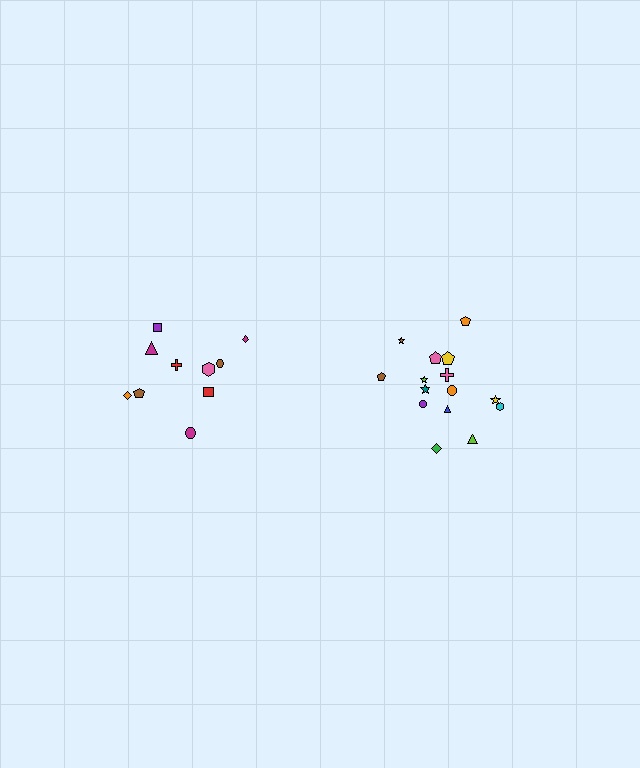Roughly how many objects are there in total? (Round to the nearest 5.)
Roughly 25 objects in total.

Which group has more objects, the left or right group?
The right group.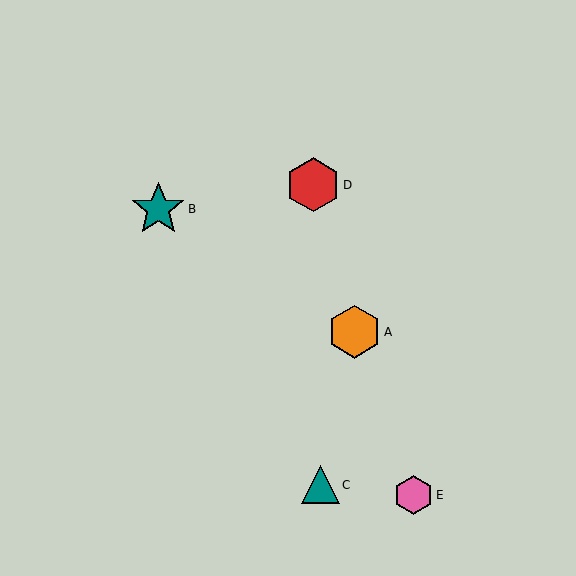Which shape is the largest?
The red hexagon (labeled D) is the largest.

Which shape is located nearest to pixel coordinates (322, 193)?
The red hexagon (labeled D) at (313, 185) is nearest to that location.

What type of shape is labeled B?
Shape B is a teal star.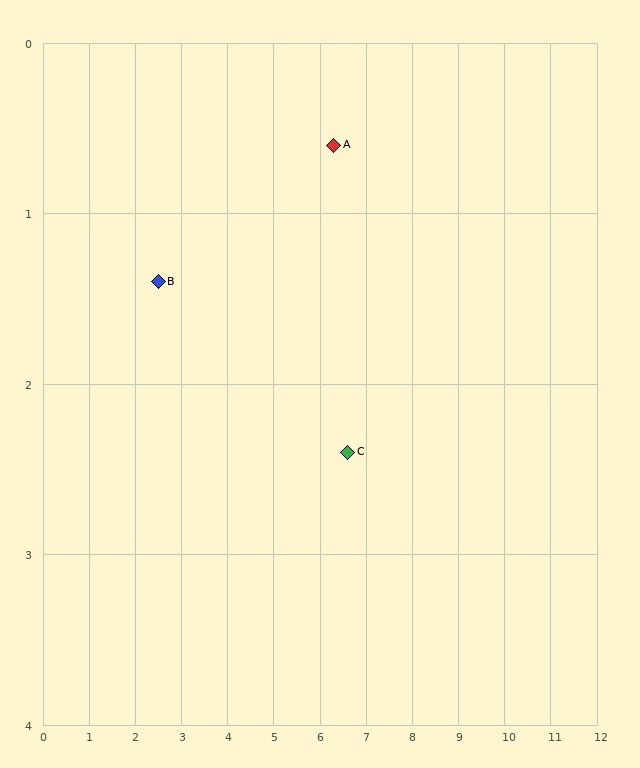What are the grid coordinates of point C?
Point C is at approximately (6.6, 2.4).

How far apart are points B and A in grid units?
Points B and A are about 3.9 grid units apart.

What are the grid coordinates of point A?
Point A is at approximately (6.3, 0.6).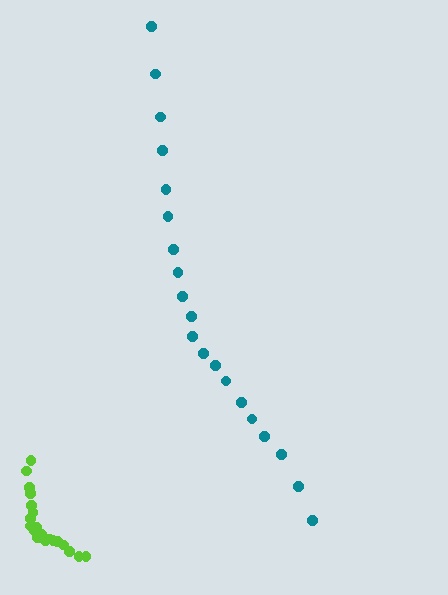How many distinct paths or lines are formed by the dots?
There are 2 distinct paths.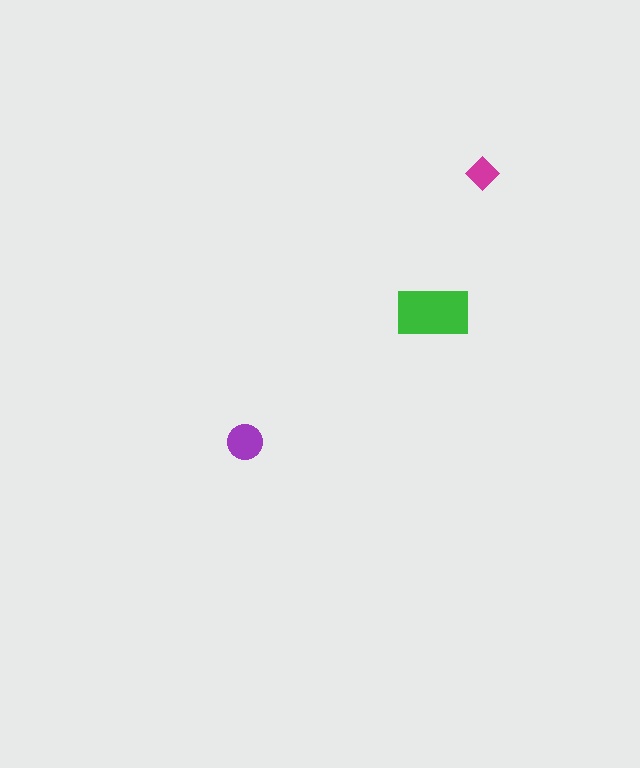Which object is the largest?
The green rectangle.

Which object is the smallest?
The magenta diamond.